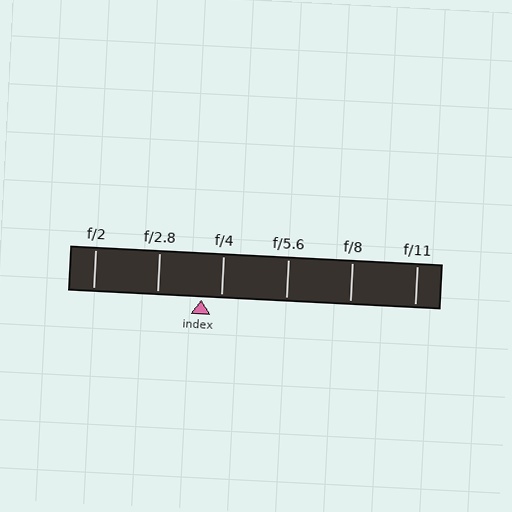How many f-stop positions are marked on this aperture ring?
There are 6 f-stop positions marked.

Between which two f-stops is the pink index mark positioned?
The index mark is between f/2.8 and f/4.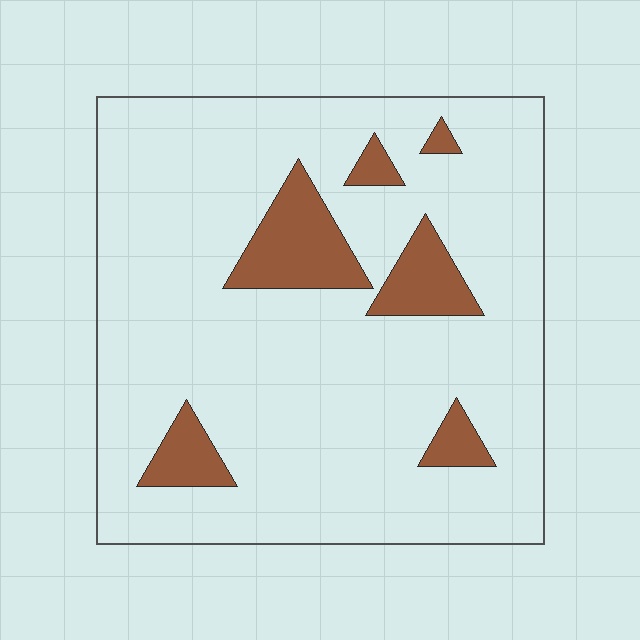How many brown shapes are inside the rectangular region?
6.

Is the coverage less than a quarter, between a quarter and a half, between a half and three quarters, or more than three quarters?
Less than a quarter.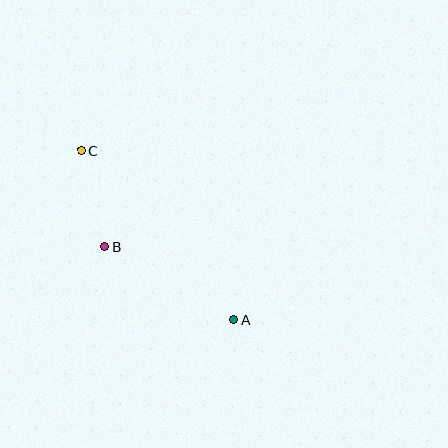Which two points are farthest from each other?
Points A and C are farthest from each other.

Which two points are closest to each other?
Points B and C are closest to each other.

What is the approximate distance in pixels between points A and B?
The distance between A and B is approximately 148 pixels.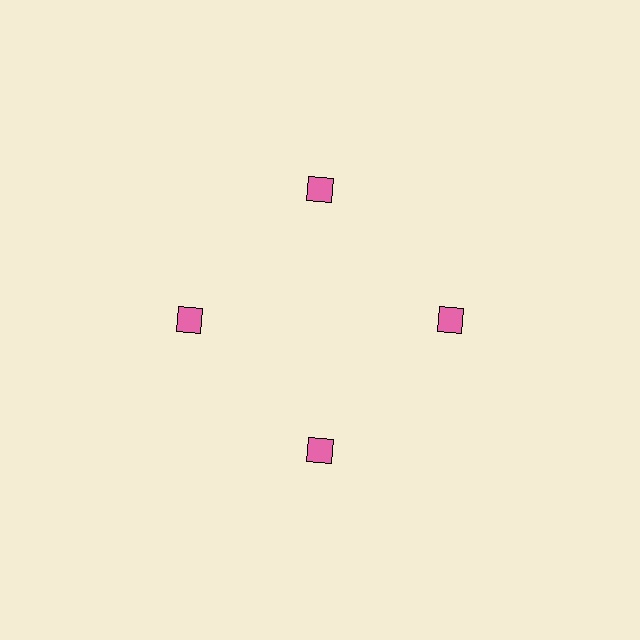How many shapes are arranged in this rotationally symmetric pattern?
There are 4 shapes, arranged in 4 groups of 1.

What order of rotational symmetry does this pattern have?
This pattern has 4-fold rotational symmetry.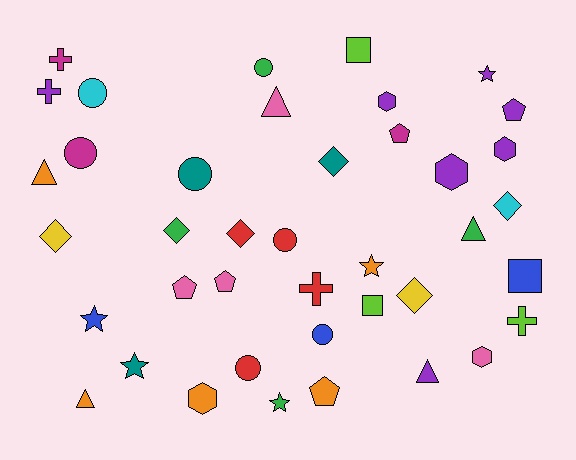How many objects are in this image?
There are 40 objects.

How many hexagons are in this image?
There are 5 hexagons.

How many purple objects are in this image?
There are 7 purple objects.